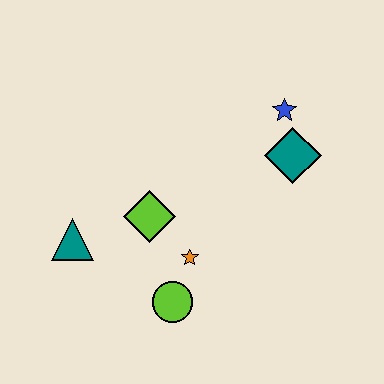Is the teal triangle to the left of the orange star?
Yes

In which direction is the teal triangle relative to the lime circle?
The teal triangle is to the left of the lime circle.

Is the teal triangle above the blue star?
No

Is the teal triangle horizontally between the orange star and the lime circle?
No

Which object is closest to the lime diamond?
The orange star is closest to the lime diamond.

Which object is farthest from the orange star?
The blue star is farthest from the orange star.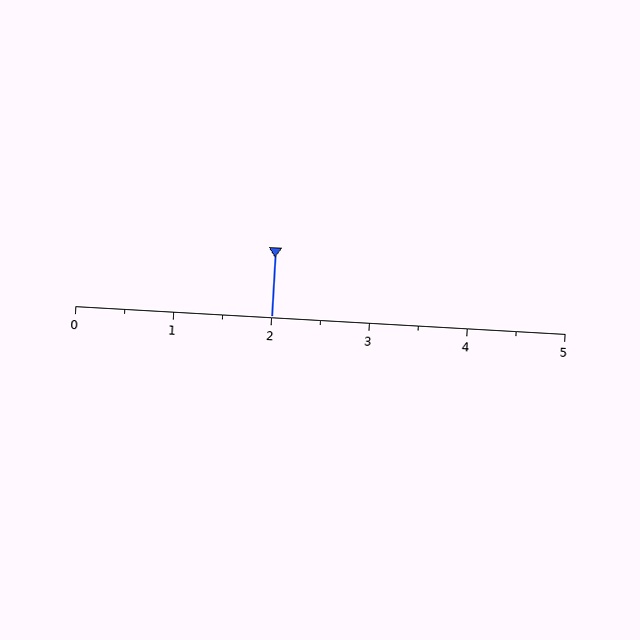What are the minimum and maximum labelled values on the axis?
The axis runs from 0 to 5.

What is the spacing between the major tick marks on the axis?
The major ticks are spaced 1 apart.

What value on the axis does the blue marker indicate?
The marker indicates approximately 2.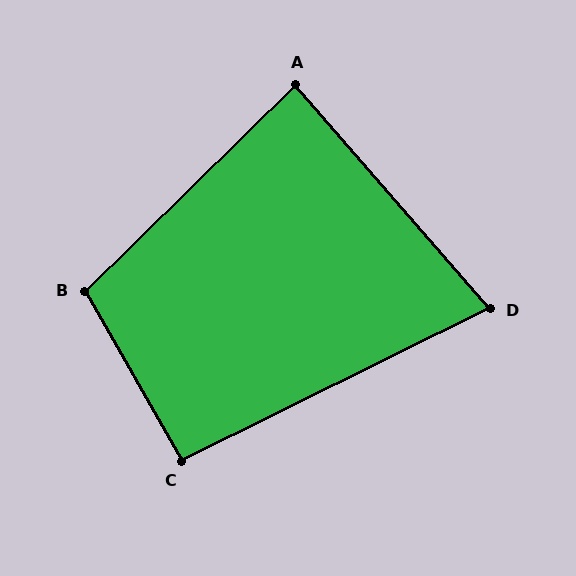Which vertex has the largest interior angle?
B, at approximately 105 degrees.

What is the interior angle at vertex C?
Approximately 93 degrees (approximately right).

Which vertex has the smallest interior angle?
D, at approximately 75 degrees.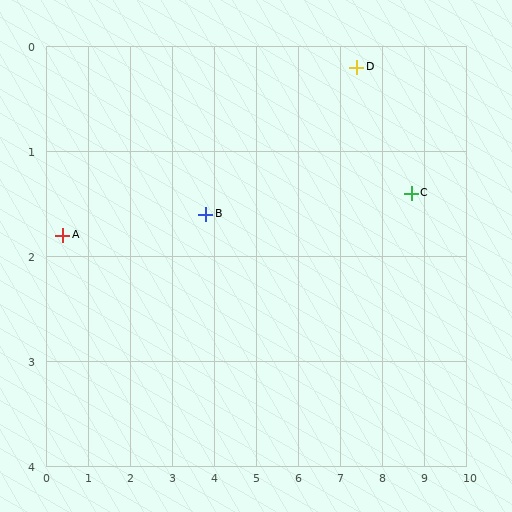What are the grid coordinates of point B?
Point B is at approximately (3.8, 1.6).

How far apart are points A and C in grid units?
Points A and C are about 8.3 grid units apart.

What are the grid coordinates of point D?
Point D is at approximately (7.4, 0.2).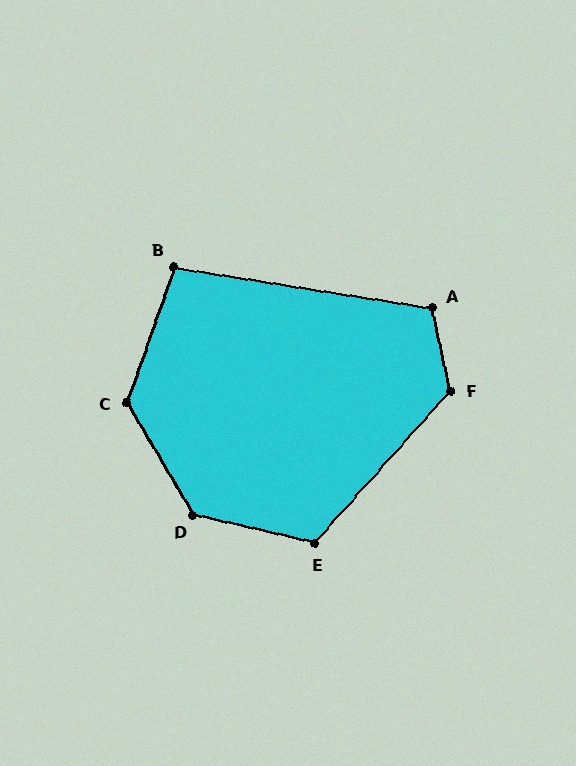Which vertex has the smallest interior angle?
B, at approximately 100 degrees.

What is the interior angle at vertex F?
Approximately 126 degrees (obtuse).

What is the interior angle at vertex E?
Approximately 118 degrees (obtuse).